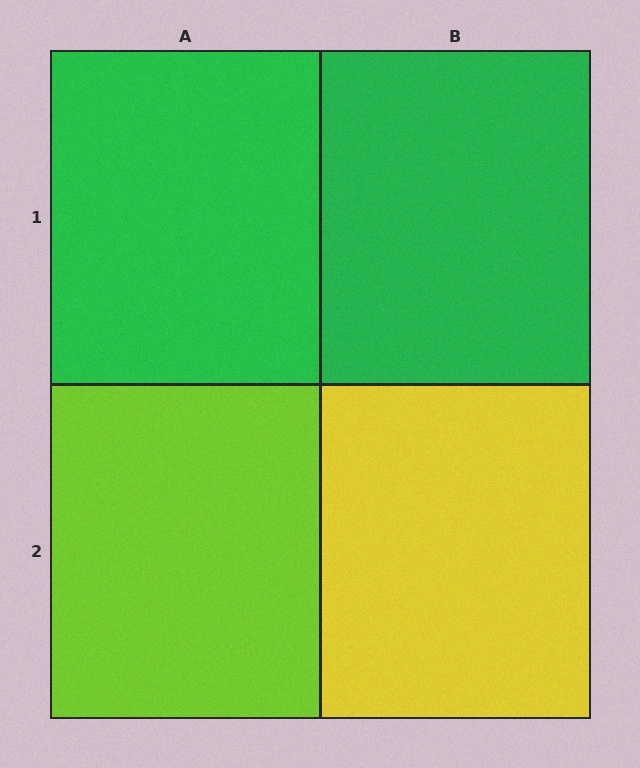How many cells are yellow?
1 cell is yellow.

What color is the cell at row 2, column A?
Lime.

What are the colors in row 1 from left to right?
Green, green.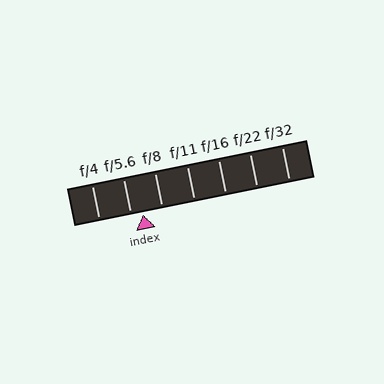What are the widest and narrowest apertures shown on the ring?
The widest aperture shown is f/4 and the narrowest is f/32.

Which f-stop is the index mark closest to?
The index mark is closest to f/5.6.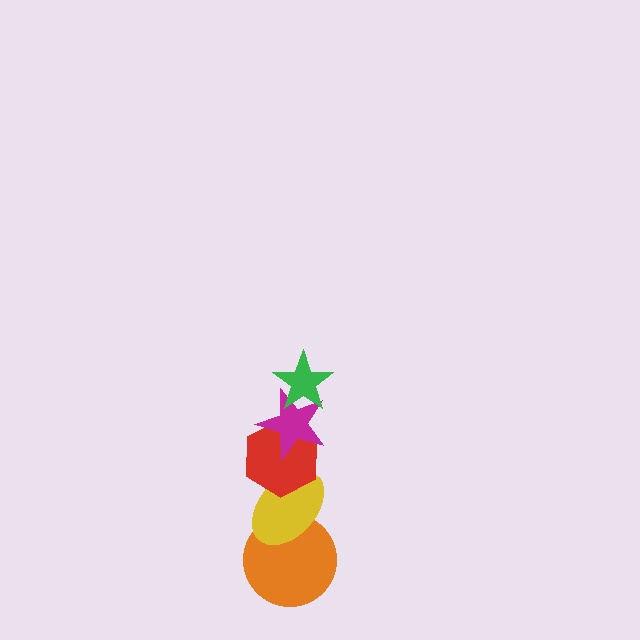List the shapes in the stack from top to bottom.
From top to bottom: the green star, the magenta star, the red hexagon, the yellow ellipse, the orange circle.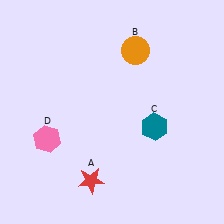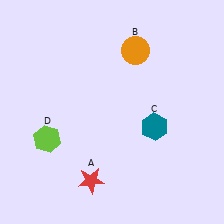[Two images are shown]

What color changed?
The hexagon (D) changed from pink in Image 1 to lime in Image 2.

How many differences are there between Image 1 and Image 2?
There is 1 difference between the two images.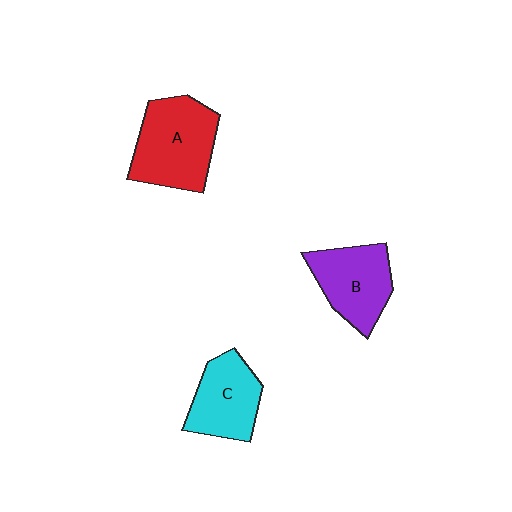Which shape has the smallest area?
Shape C (cyan).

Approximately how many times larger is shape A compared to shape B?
Approximately 1.2 times.